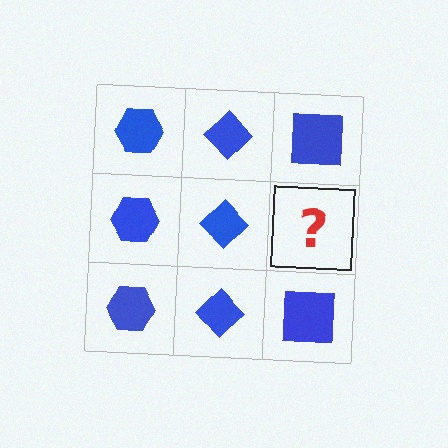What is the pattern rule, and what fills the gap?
The rule is that each column has a consistent shape. The gap should be filled with a blue square.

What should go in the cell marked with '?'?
The missing cell should contain a blue square.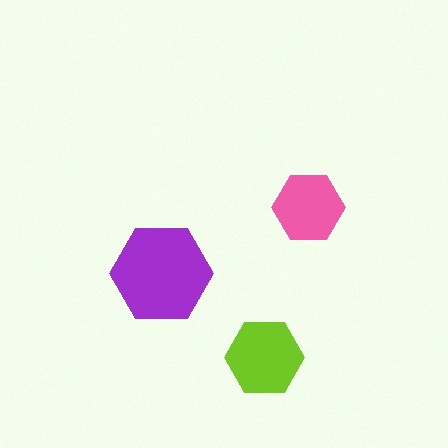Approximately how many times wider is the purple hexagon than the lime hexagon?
About 1.5 times wider.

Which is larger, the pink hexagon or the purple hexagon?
The purple one.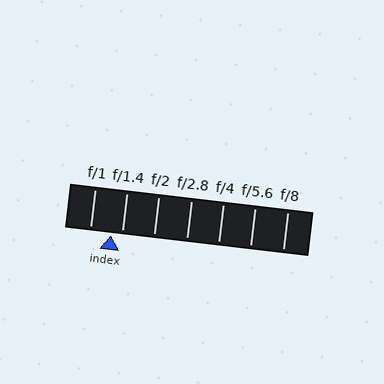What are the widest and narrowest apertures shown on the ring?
The widest aperture shown is f/1 and the narrowest is f/8.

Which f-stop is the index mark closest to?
The index mark is closest to f/1.4.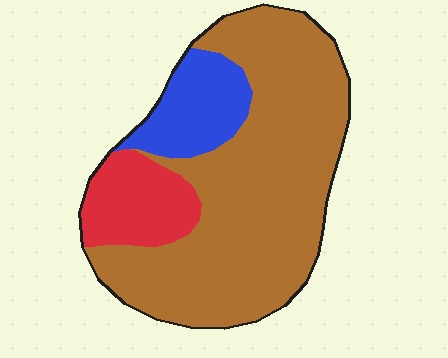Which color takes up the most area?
Brown, at roughly 70%.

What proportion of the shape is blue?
Blue covers around 15% of the shape.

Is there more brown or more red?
Brown.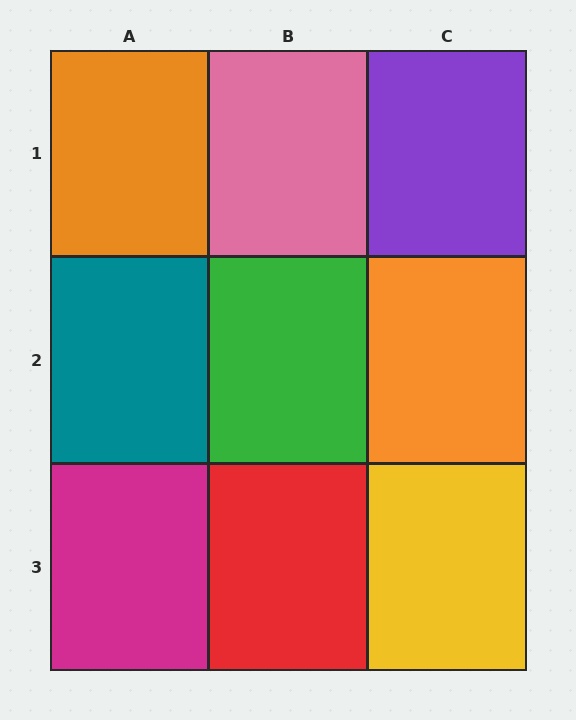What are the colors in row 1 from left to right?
Orange, pink, purple.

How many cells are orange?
2 cells are orange.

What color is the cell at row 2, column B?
Green.